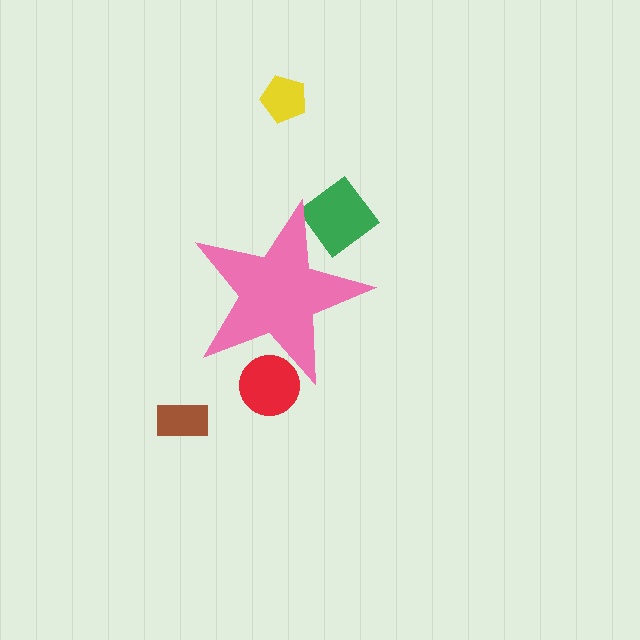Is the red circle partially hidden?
Yes, the red circle is partially hidden behind the pink star.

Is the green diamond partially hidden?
Yes, the green diamond is partially hidden behind the pink star.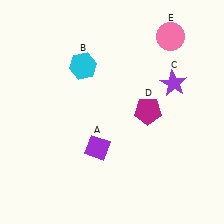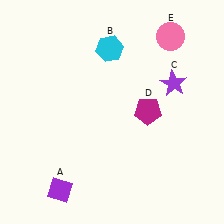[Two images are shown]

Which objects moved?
The objects that moved are: the purple diamond (A), the cyan hexagon (B).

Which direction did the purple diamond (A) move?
The purple diamond (A) moved down.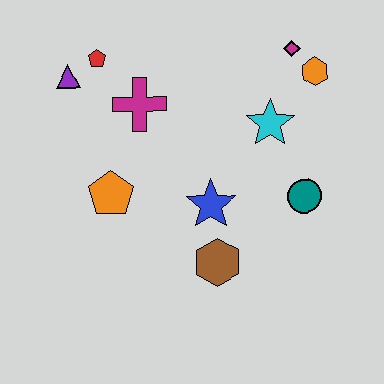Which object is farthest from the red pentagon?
The teal circle is farthest from the red pentagon.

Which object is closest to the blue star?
The brown hexagon is closest to the blue star.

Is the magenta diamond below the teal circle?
No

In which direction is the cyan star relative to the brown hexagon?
The cyan star is above the brown hexagon.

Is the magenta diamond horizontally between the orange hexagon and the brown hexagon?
Yes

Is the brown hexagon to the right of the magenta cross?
Yes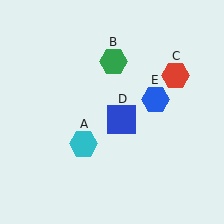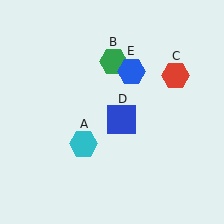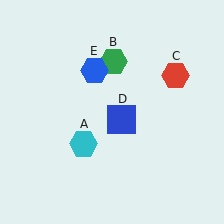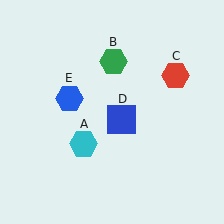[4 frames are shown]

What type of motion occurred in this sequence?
The blue hexagon (object E) rotated counterclockwise around the center of the scene.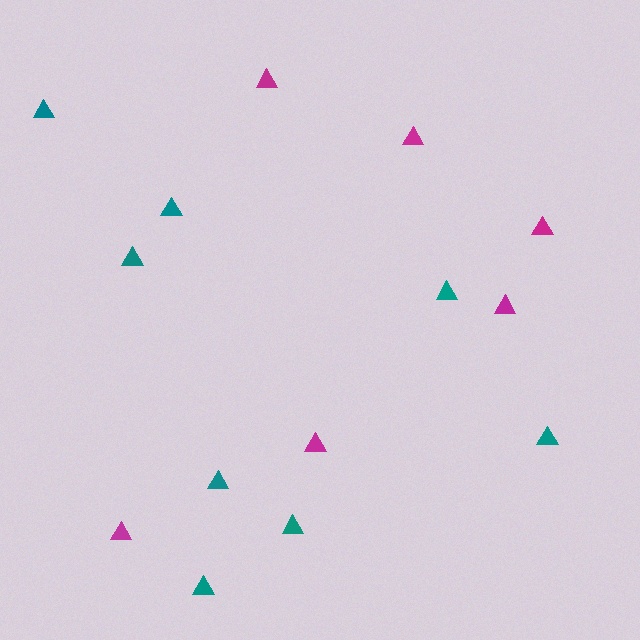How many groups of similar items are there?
There are 2 groups: one group of teal triangles (8) and one group of magenta triangles (6).